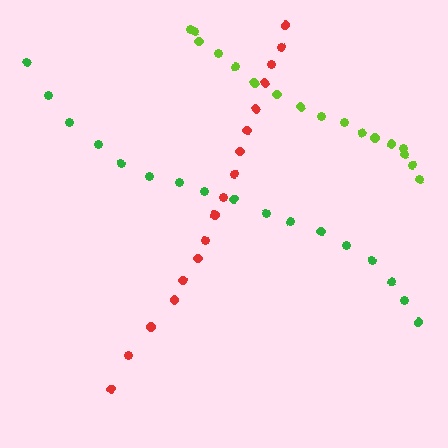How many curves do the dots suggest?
There are 3 distinct paths.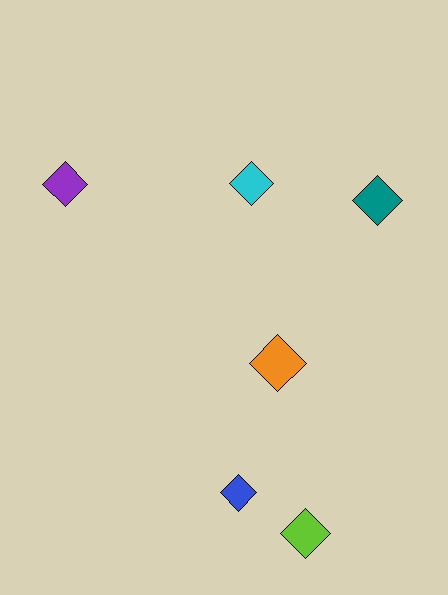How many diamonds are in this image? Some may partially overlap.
There are 6 diamonds.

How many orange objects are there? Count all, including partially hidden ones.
There is 1 orange object.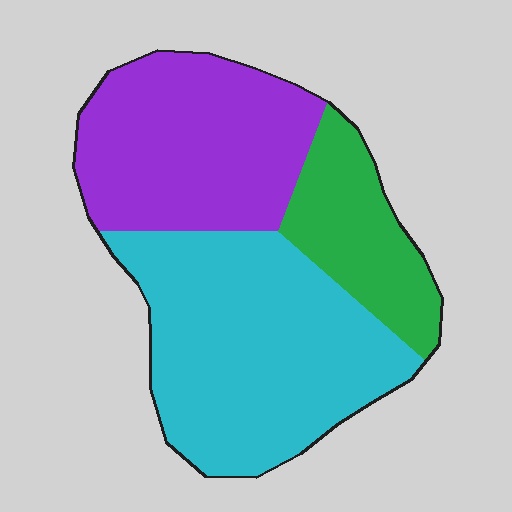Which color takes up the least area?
Green, at roughly 20%.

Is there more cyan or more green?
Cyan.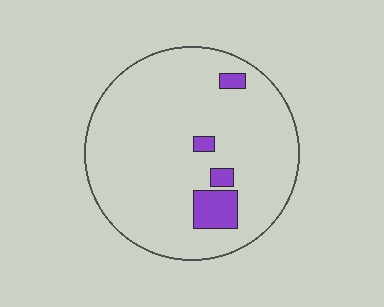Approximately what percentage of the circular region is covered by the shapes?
Approximately 10%.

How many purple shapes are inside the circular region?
4.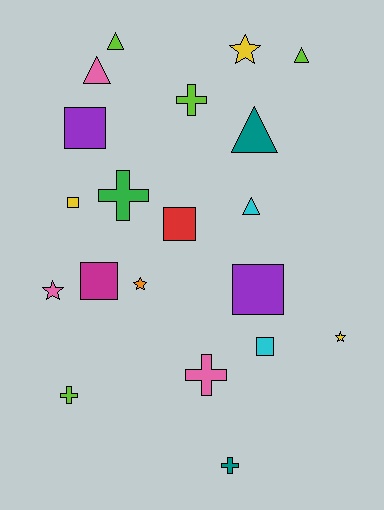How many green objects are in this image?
There is 1 green object.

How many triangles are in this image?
There are 5 triangles.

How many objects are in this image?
There are 20 objects.